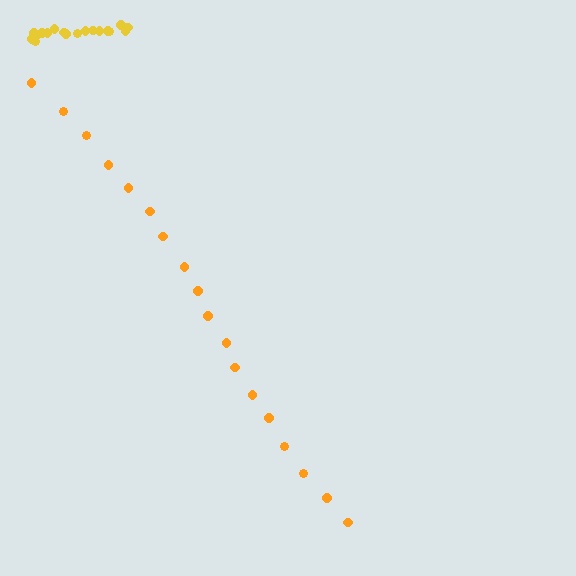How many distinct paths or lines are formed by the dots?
There are 2 distinct paths.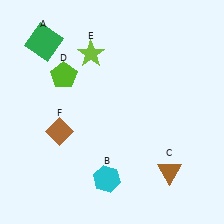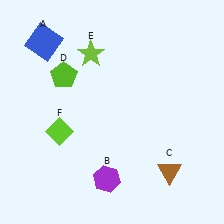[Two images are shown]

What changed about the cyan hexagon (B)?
In Image 1, B is cyan. In Image 2, it changed to purple.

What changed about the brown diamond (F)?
In Image 1, F is brown. In Image 2, it changed to lime.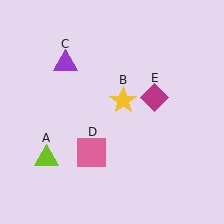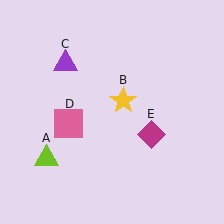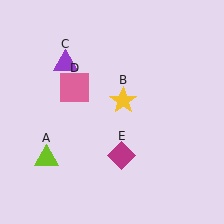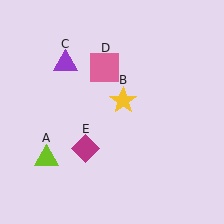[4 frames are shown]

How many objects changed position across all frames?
2 objects changed position: pink square (object D), magenta diamond (object E).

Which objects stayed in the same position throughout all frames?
Lime triangle (object A) and yellow star (object B) and purple triangle (object C) remained stationary.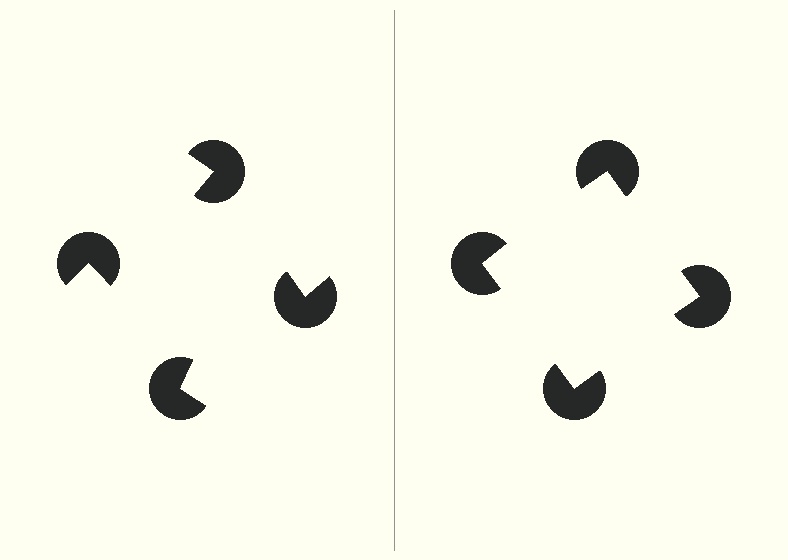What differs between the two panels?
The pac-man discs are positioned identically on both sides; only the wedge orientations differ. On the right they align to a square; on the left they are misaligned.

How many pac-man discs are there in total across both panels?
8 — 4 on each side.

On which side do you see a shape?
An illusory square appears on the right side. On the left side the wedge cuts are rotated, so no coherent shape forms.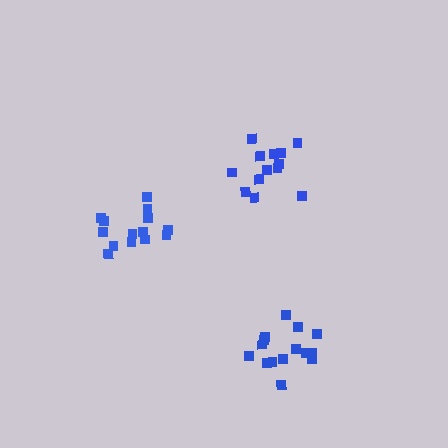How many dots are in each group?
Group 1: 14 dots, Group 2: 15 dots, Group 3: 13 dots (42 total).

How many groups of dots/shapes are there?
There are 3 groups.